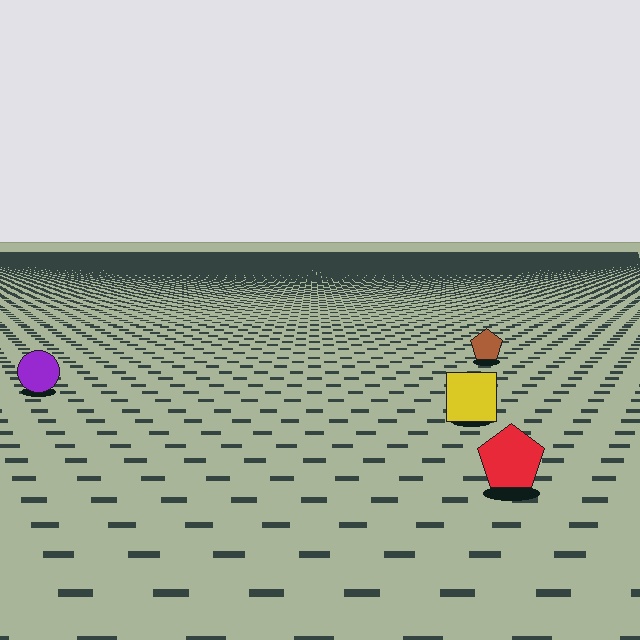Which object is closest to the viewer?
The red pentagon is closest. The texture marks near it are larger and more spread out.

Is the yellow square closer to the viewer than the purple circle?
Yes. The yellow square is closer — you can tell from the texture gradient: the ground texture is coarser near it.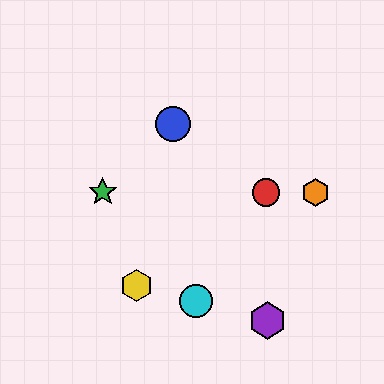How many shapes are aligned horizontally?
3 shapes (the red circle, the green star, the orange hexagon) are aligned horizontally.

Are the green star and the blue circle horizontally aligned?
No, the green star is at y≈192 and the blue circle is at y≈124.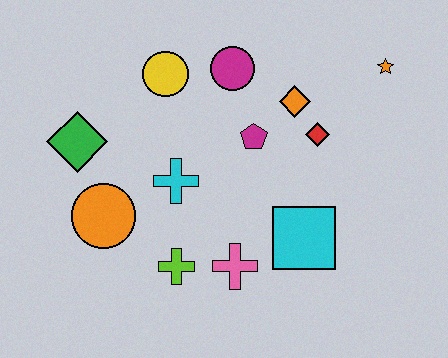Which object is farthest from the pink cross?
The orange star is farthest from the pink cross.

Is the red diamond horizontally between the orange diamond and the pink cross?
No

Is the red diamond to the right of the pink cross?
Yes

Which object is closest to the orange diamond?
The red diamond is closest to the orange diamond.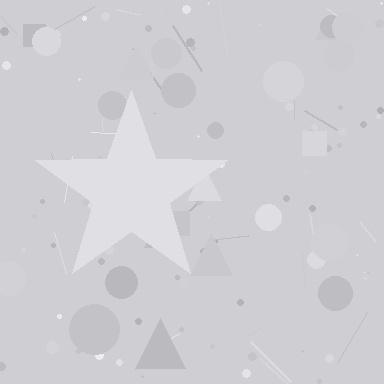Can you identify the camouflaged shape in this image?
The camouflaged shape is a star.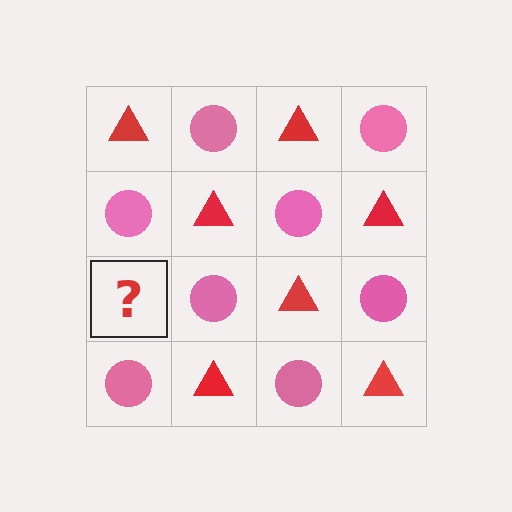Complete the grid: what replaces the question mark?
The question mark should be replaced with a red triangle.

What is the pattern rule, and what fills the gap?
The rule is that it alternates red triangle and pink circle in a checkerboard pattern. The gap should be filled with a red triangle.